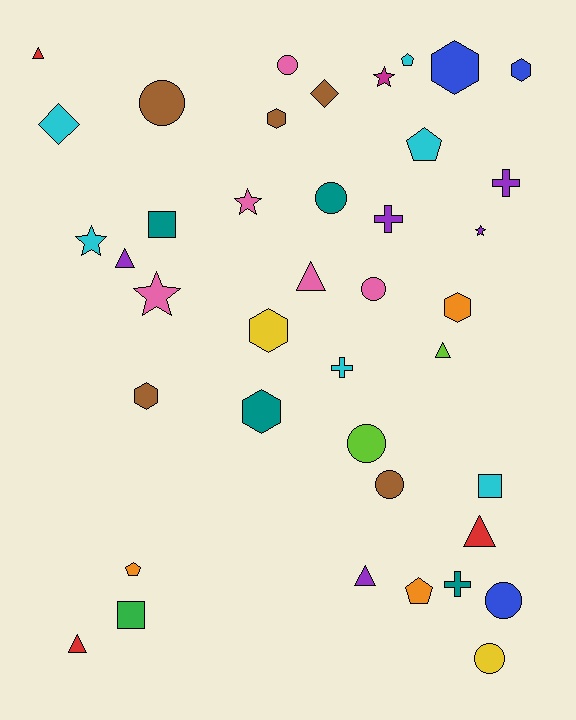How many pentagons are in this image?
There are 4 pentagons.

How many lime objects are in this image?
There are 2 lime objects.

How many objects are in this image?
There are 40 objects.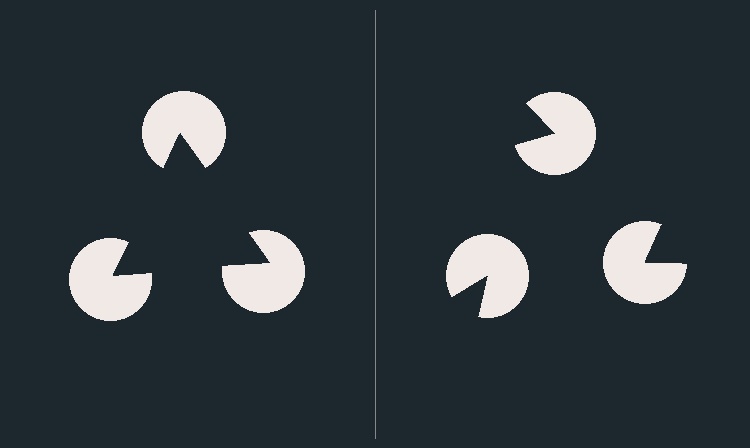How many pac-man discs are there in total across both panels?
6 — 3 on each side.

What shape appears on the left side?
An illusory triangle.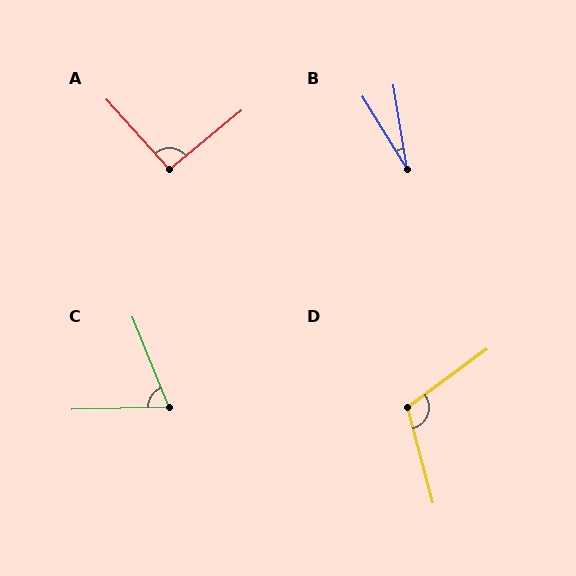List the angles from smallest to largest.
B (22°), C (70°), A (93°), D (112°).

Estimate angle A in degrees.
Approximately 93 degrees.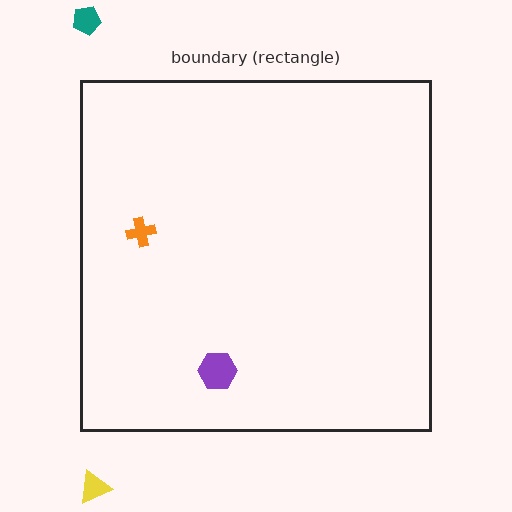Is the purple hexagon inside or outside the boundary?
Inside.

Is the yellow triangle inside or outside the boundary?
Outside.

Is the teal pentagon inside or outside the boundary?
Outside.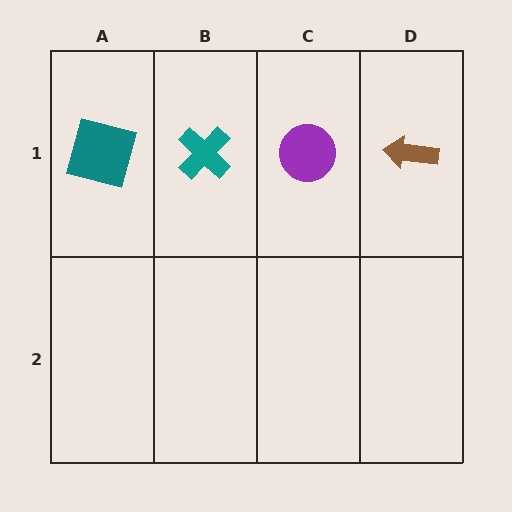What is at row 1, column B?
A teal cross.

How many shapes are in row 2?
0 shapes.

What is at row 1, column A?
A teal square.